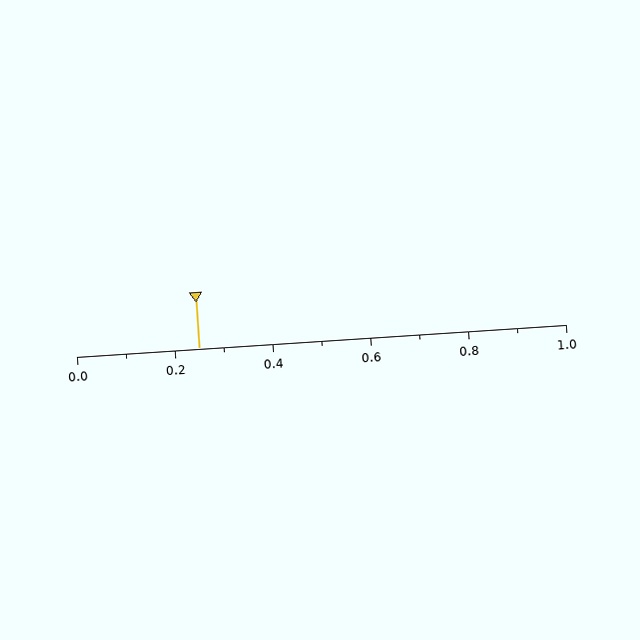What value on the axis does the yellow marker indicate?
The marker indicates approximately 0.25.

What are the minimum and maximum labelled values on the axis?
The axis runs from 0.0 to 1.0.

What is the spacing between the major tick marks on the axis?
The major ticks are spaced 0.2 apart.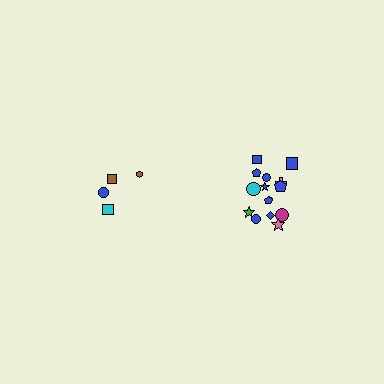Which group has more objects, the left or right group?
The right group.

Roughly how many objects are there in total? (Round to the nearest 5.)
Roughly 20 objects in total.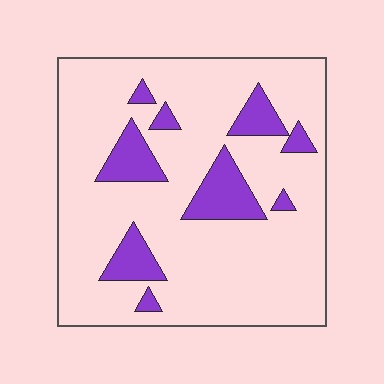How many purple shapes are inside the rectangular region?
9.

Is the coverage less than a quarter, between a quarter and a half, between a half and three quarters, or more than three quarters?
Less than a quarter.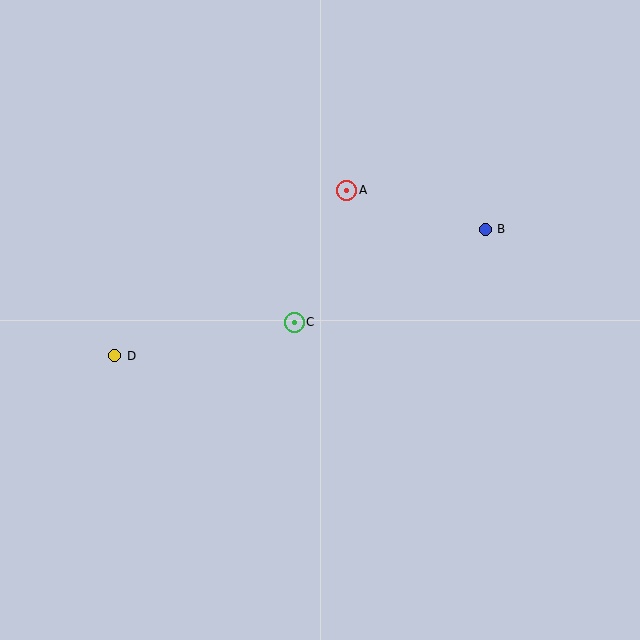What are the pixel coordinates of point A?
Point A is at (347, 190).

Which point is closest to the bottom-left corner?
Point D is closest to the bottom-left corner.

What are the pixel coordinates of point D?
Point D is at (115, 356).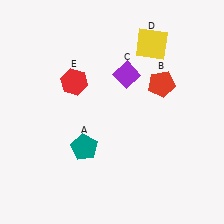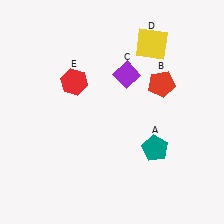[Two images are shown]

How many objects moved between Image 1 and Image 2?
1 object moved between the two images.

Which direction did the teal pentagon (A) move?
The teal pentagon (A) moved right.